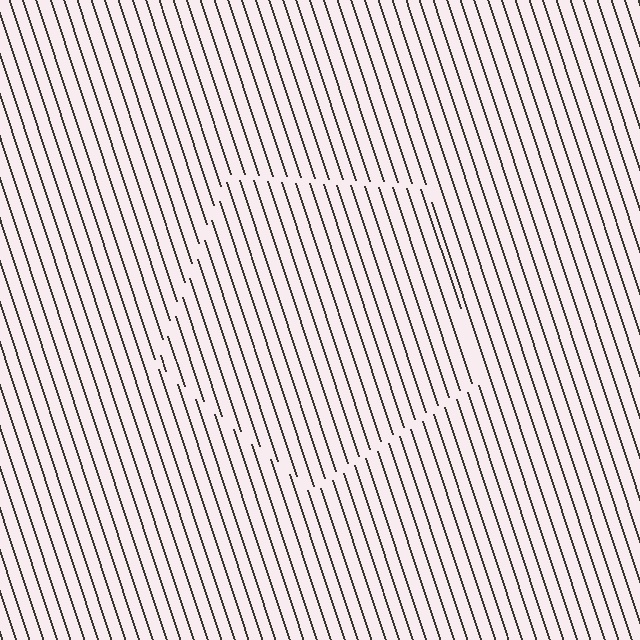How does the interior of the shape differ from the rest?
The interior of the shape contains the same grating, shifted by half a period — the contour is defined by the phase discontinuity where line-ends from the inner and outer gratings abut.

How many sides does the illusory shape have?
5 sides — the line-ends trace a pentagon.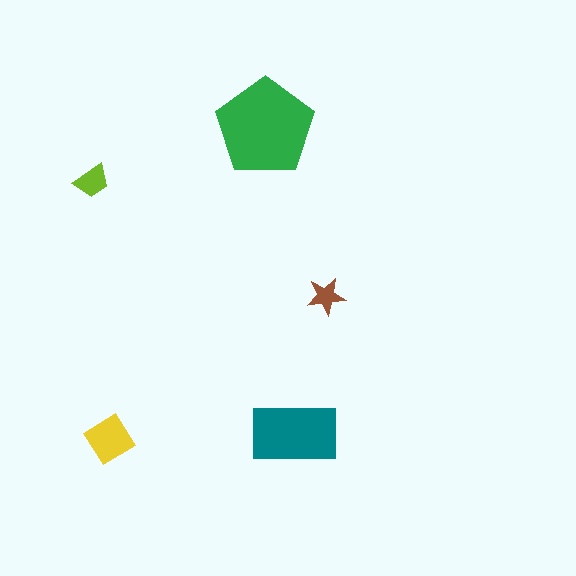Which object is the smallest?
The brown star.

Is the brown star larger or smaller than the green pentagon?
Smaller.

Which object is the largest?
The green pentagon.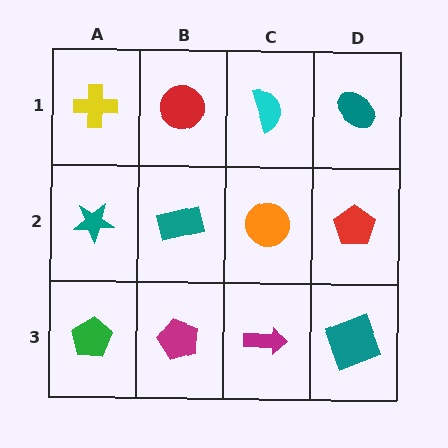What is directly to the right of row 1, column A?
A red circle.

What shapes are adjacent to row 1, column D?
A red pentagon (row 2, column D), a cyan semicircle (row 1, column C).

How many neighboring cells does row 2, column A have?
3.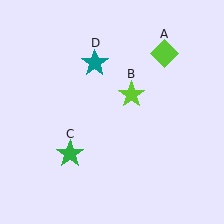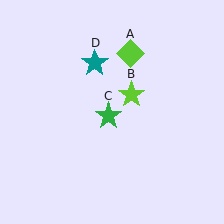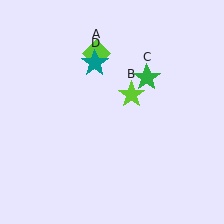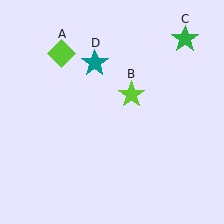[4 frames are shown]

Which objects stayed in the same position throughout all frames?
Lime star (object B) and teal star (object D) remained stationary.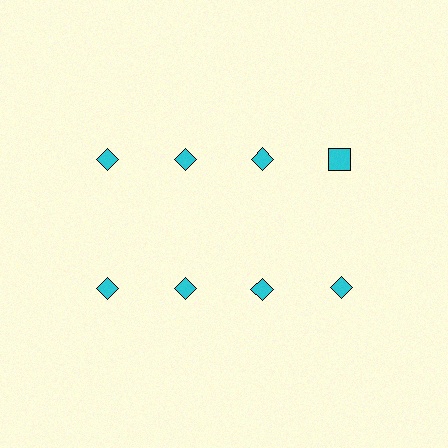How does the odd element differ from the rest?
It has a different shape: square instead of diamond.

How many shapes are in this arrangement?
There are 8 shapes arranged in a grid pattern.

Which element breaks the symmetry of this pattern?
The cyan square in the top row, second from right column breaks the symmetry. All other shapes are cyan diamonds.